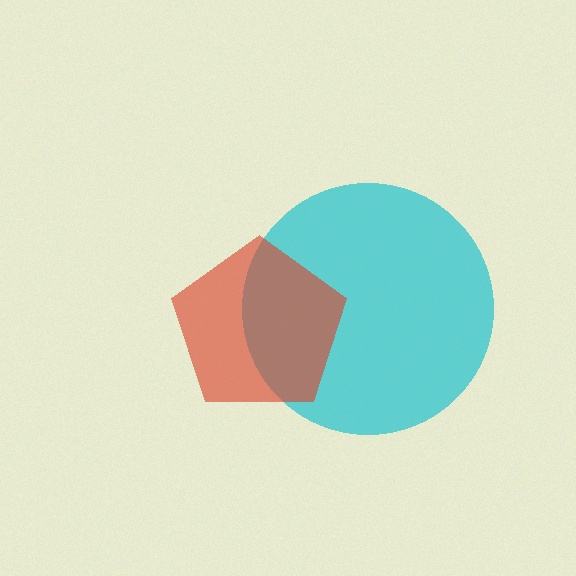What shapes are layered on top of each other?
The layered shapes are: a cyan circle, a red pentagon.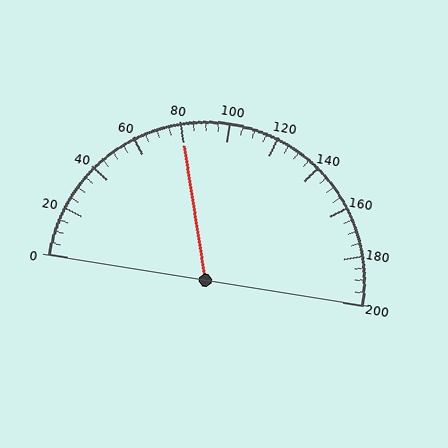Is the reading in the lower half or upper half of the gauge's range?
The reading is in the lower half of the range (0 to 200).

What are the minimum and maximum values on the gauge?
The gauge ranges from 0 to 200.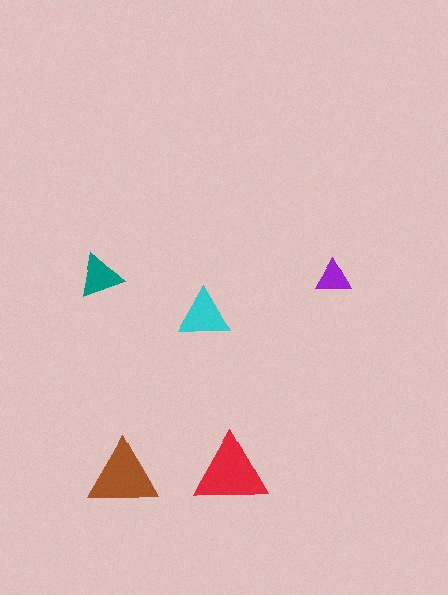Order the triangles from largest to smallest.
the red one, the brown one, the cyan one, the teal one, the purple one.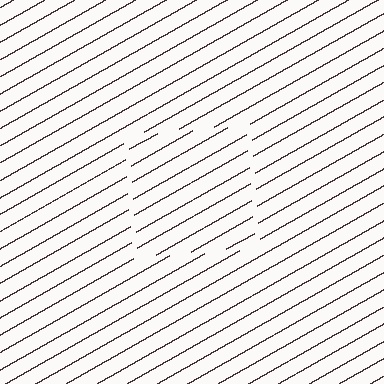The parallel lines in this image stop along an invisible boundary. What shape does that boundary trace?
An illusory square. The interior of the shape contains the same grating, shifted by half a period — the contour is defined by the phase discontinuity where line-ends from the inner and outer gratings abut.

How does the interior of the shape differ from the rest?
The interior of the shape contains the same grating, shifted by half a period — the contour is defined by the phase discontinuity where line-ends from the inner and outer gratings abut.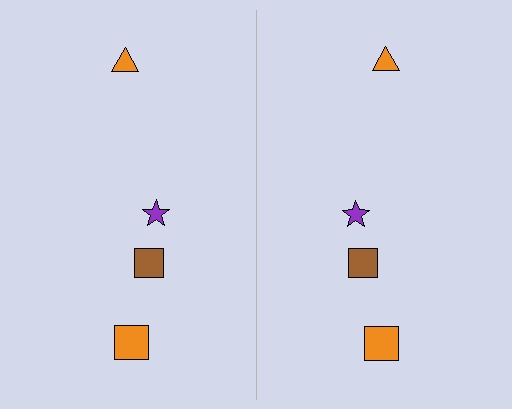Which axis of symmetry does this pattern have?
The pattern has a vertical axis of symmetry running through the center of the image.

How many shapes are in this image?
There are 8 shapes in this image.